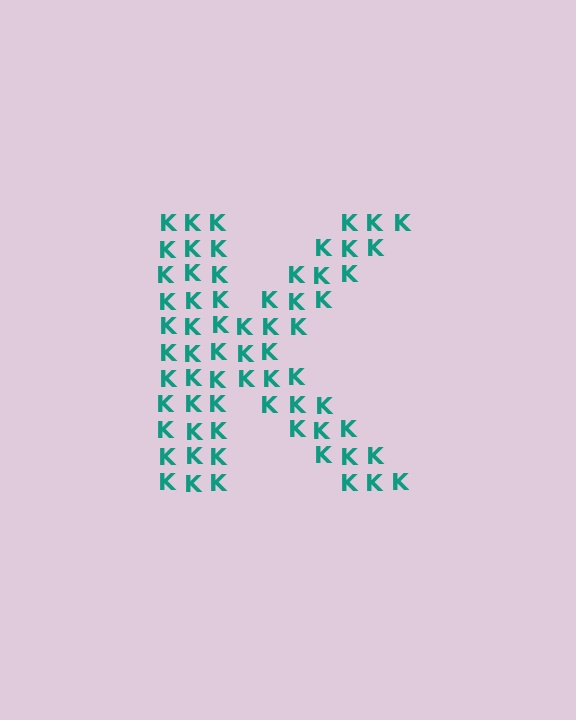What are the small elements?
The small elements are letter K's.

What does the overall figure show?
The overall figure shows the letter K.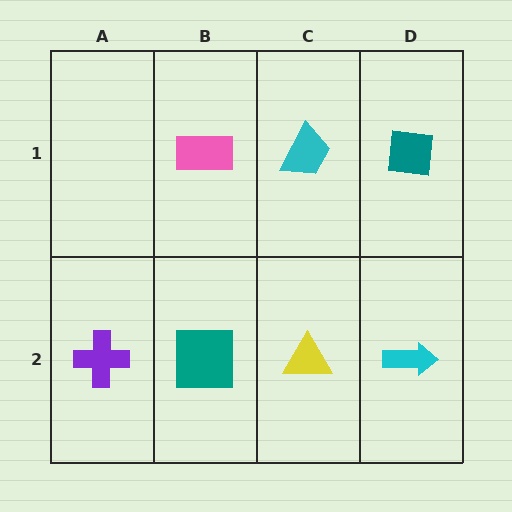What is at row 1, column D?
A teal square.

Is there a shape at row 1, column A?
No, that cell is empty.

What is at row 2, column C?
A yellow triangle.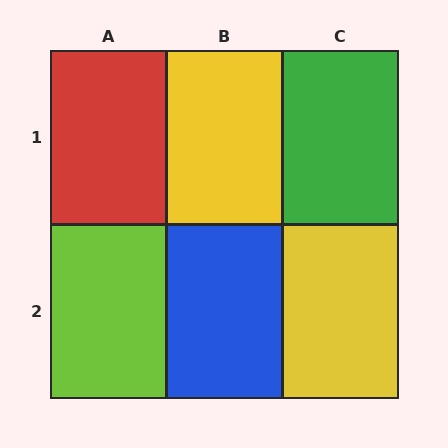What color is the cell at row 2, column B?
Blue.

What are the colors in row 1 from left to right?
Red, yellow, green.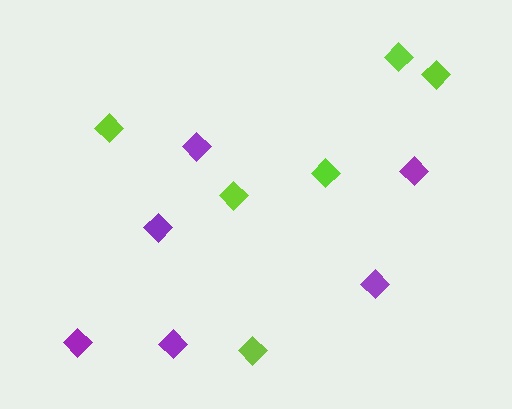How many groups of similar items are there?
There are 2 groups: one group of purple diamonds (6) and one group of lime diamonds (6).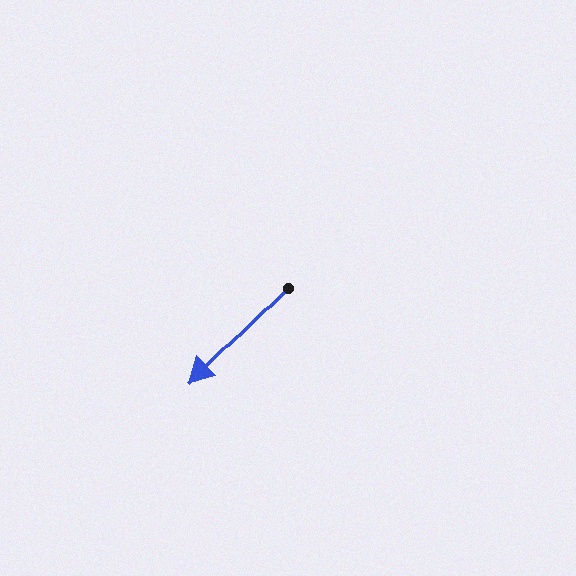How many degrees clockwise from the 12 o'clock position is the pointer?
Approximately 225 degrees.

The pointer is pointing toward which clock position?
Roughly 8 o'clock.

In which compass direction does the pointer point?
Southwest.